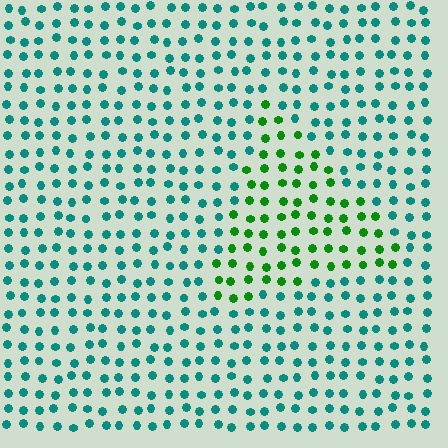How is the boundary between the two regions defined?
The boundary is defined purely by a slight shift in hue (about 52 degrees). Spacing, size, and orientation are identical on both sides.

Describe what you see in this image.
The image is filled with small teal elements in a uniform arrangement. A triangle-shaped region is visible where the elements are tinted to a slightly different hue, forming a subtle color boundary.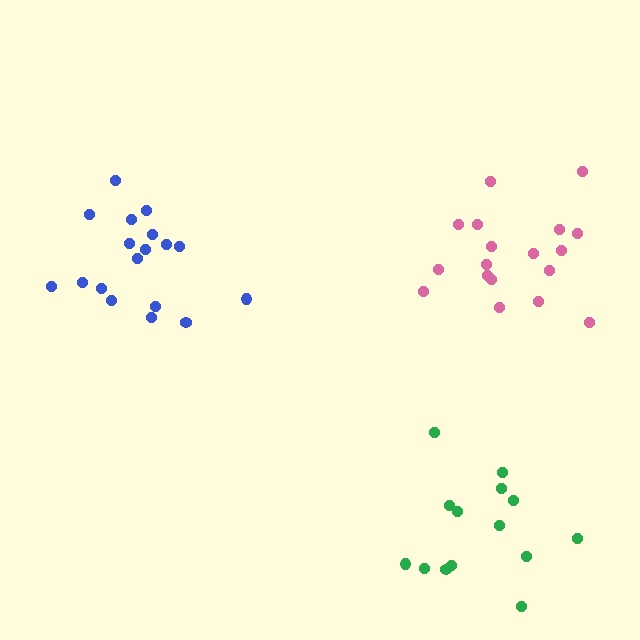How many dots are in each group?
Group 1: 14 dots, Group 2: 18 dots, Group 3: 18 dots (50 total).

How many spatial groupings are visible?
There are 3 spatial groupings.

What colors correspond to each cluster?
The clusters are colored: green, blue, pink.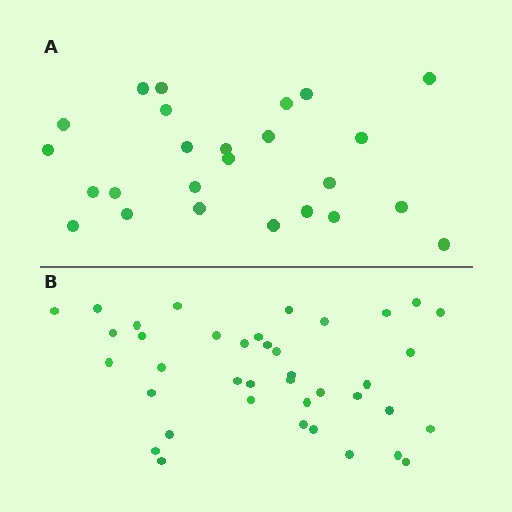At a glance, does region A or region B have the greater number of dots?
Region B (the bottom region) has more dots.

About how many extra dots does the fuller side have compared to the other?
Region B has approximately 15 more dots than region A.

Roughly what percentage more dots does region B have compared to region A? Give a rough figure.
About 55% more.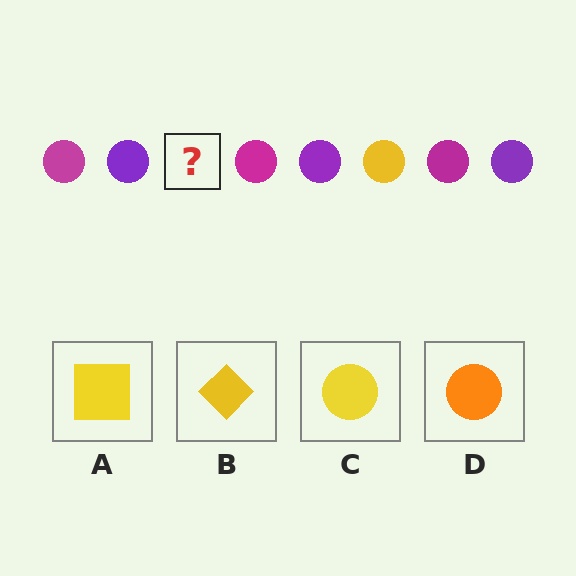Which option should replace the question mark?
Option C.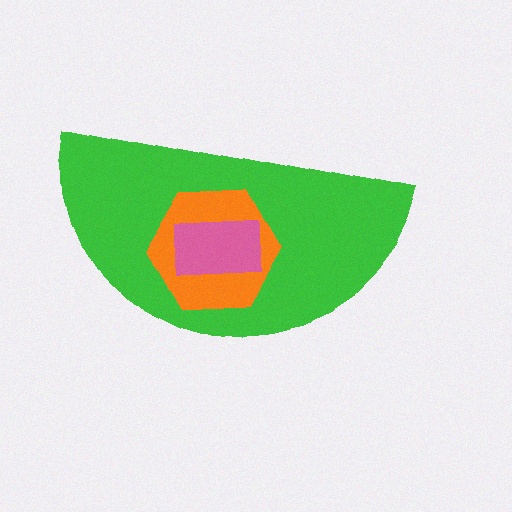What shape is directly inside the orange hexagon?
The pink rectangle.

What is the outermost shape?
The green semicircle.